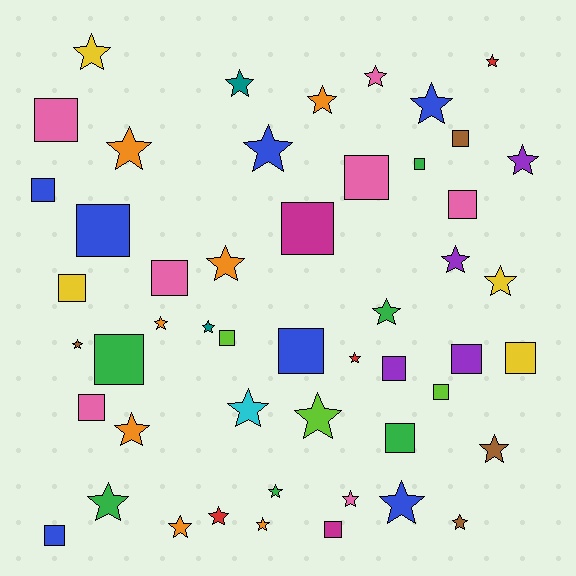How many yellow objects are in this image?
There are 4 yellow objects.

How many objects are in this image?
There are 50 objects.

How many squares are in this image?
There are 21 squares.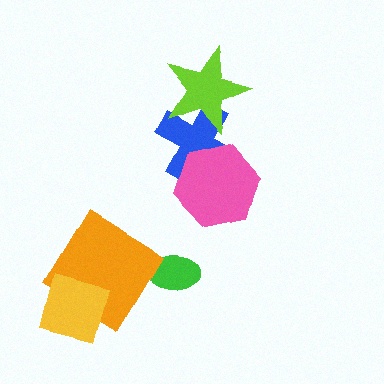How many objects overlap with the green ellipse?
0 objects overlap with the green ellipse.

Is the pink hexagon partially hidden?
No, no other shape covers it.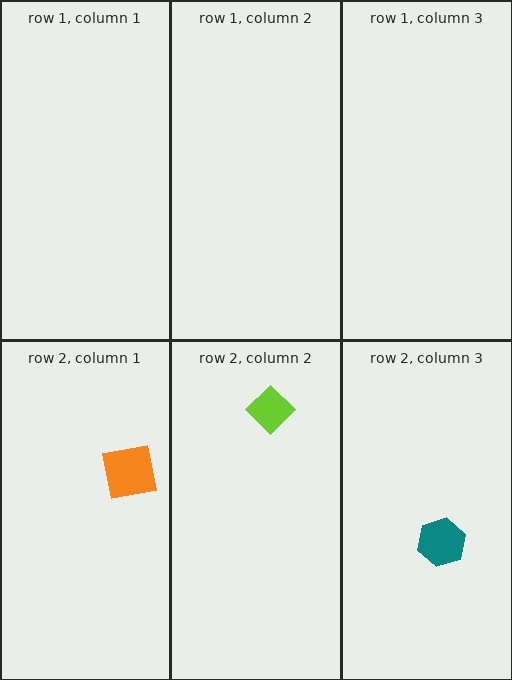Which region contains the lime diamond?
The row 2, column 2 region.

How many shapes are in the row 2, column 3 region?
1.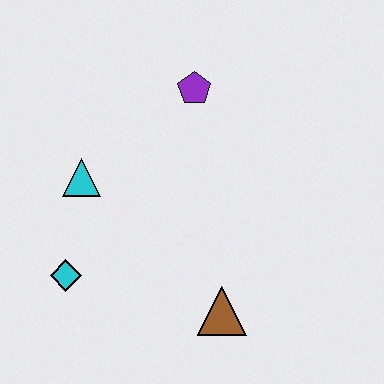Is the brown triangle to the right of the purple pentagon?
Yes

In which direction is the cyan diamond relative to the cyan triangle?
The cyan diamond is below the cyan triangle.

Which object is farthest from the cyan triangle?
The brown triangle is farthest from the cyan triangle.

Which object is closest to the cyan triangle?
The cyan diamond is closest to the cyan triangle.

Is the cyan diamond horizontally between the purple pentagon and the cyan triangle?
No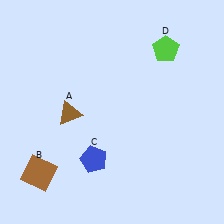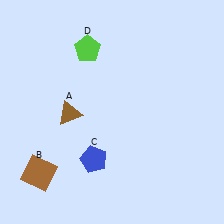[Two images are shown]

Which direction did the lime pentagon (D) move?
The lime pentagon (D) moved left.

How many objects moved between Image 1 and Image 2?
1 object moved between the two images.